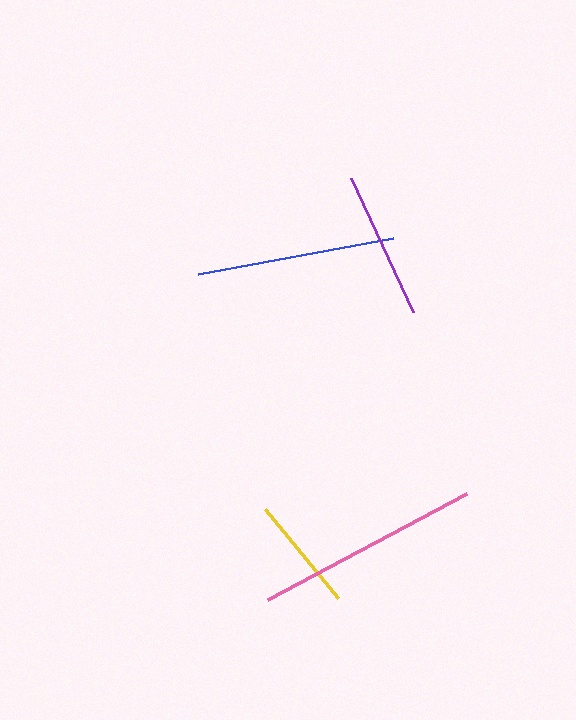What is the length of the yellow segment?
The yellow segment is approximately 116 pixels long.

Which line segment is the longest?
The pink line is the longest at approximately 226 pixels.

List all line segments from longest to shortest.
From longest to shortest: pink, blue, purple, yellow.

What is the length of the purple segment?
The purple segment is approximately 147 pixels long.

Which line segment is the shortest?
The yellow line is the shortest at approximately 116 pixels.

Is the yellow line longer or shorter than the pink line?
The pink line is longer than the yellow line.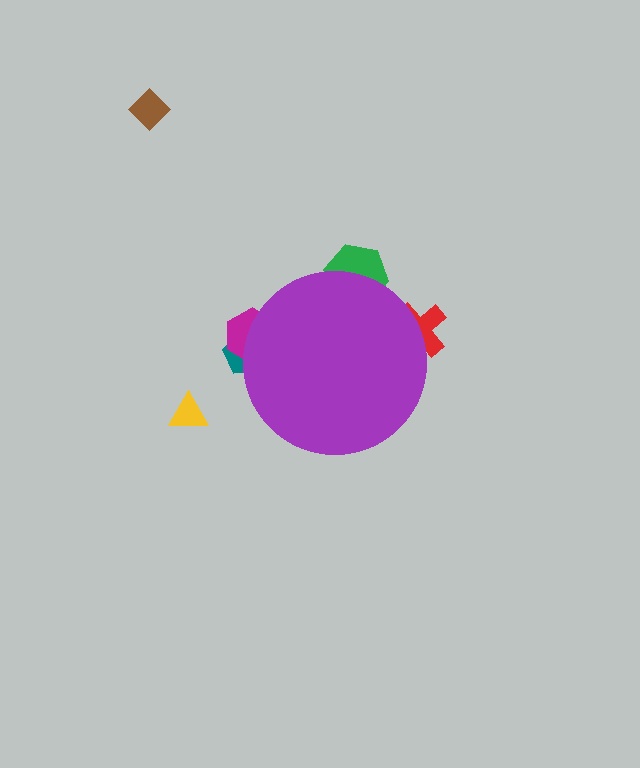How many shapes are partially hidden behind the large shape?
4 shapes are partially hidden.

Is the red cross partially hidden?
Yes, the red cross is partially hidden behind the purple circle.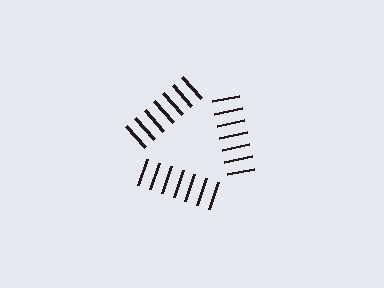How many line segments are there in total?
21 — 7 along each of the 3 edges.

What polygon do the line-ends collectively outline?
An illusory triangle — the line segments terminate on its edges but no continuous stroke is drawn.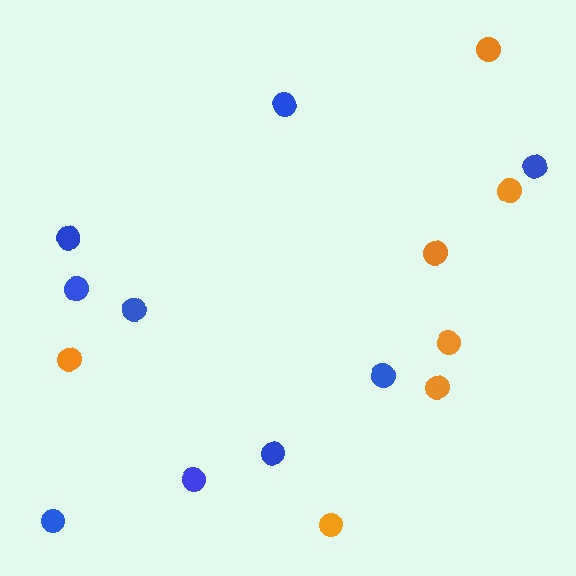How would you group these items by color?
There are 2 groups: one group of blue circles (9) and one group of orange circles (7).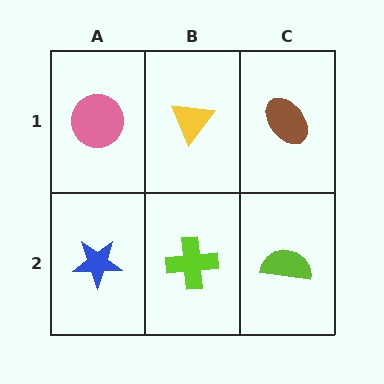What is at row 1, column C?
A brown ellipse.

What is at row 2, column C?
A lime semicircle.